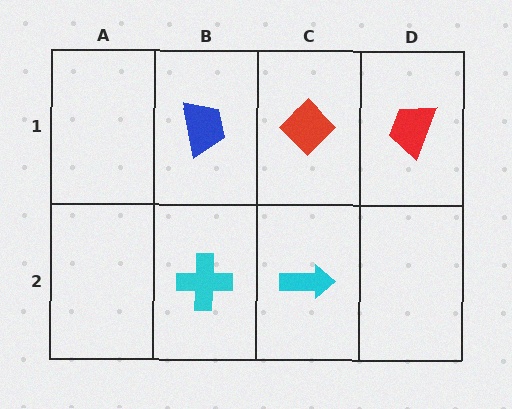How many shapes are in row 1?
3 shapes.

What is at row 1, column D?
A red trapezoid.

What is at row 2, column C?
A cyan arrow.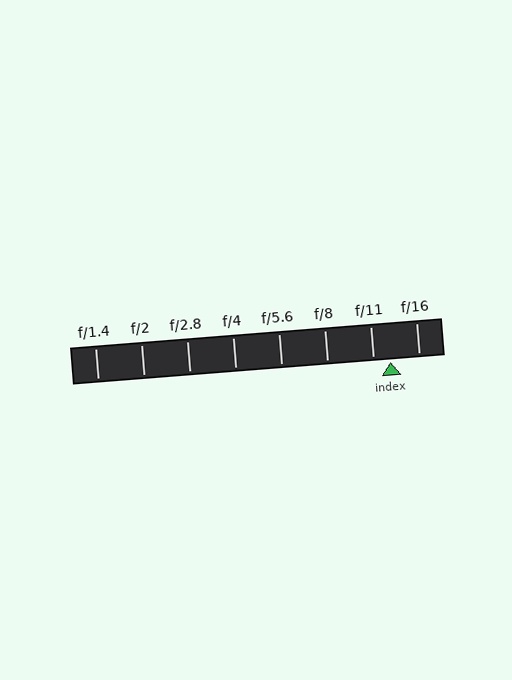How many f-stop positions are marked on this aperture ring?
There are 8 f-stop positions marked.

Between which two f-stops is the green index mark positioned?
The index mark is between f/11 and f/16.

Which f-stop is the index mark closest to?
The index mark is closest to f/11.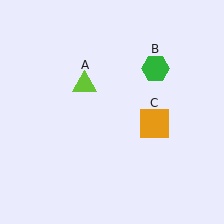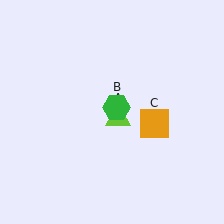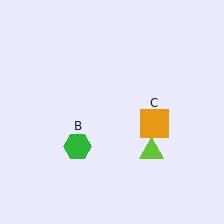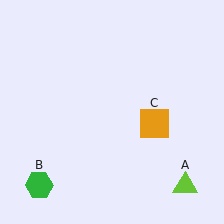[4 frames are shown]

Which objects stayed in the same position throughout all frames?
Orange square (object C) remained stationary.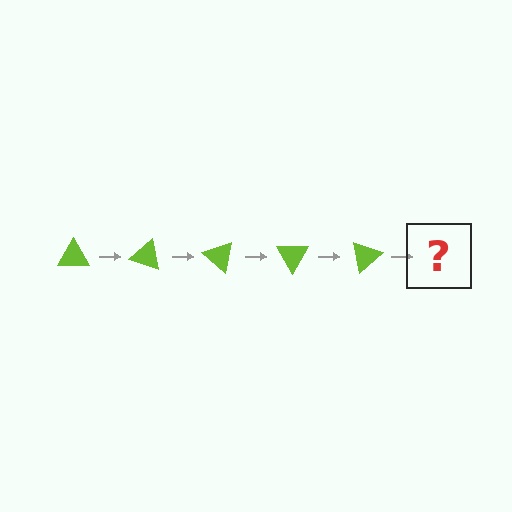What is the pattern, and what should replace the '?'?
The pattern is that the triangle rotates 20 degrees each step. The '?' should be a lime triangle rotated 100 degrees.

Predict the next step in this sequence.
The next step is a lime triangle rotated 100 degrees.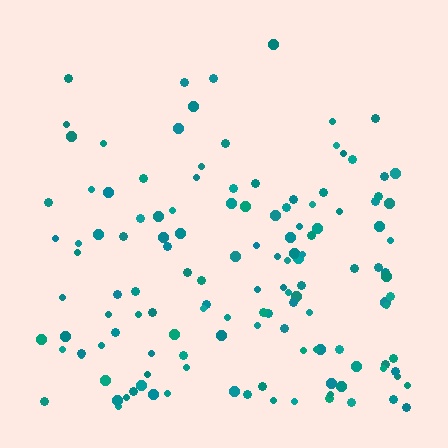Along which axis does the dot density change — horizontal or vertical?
Vertical.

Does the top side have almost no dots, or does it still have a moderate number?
Still a moderate number, just noticeably fewer than the bottom.